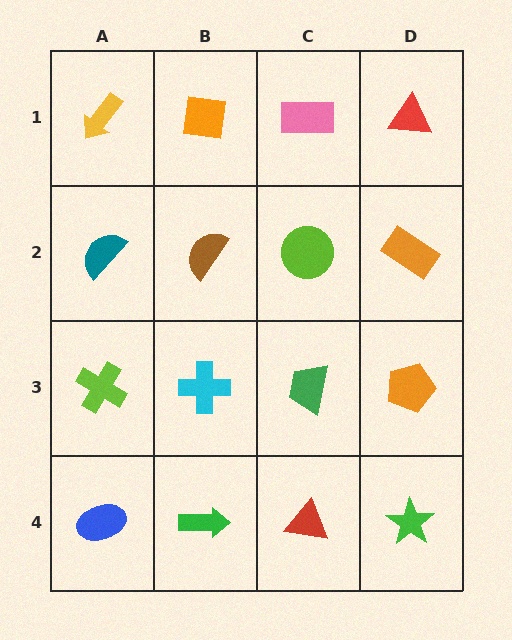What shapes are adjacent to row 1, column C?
A lime circle (row 2, column C), an orange square (row 1, column B), a red triangle (row 1, column D).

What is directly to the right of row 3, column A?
A cyan cross.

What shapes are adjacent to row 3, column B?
A brown semicircle (row 2, column B), a green arrow (row 4, column B), a lime cross (row 3, column A), a green trapezoid (row 3, column C).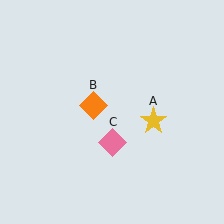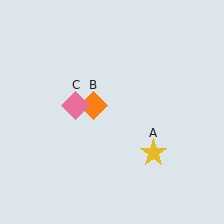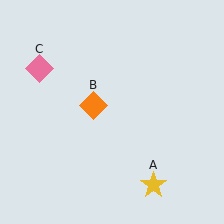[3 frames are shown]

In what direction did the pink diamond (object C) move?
The pink diamond (object C) moved up and to the left.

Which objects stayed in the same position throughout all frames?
Orange diamond (object B) remained stationary.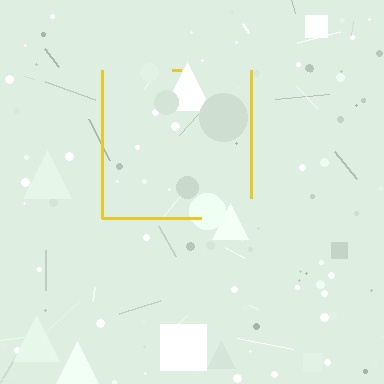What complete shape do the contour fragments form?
The contour fragments form a square.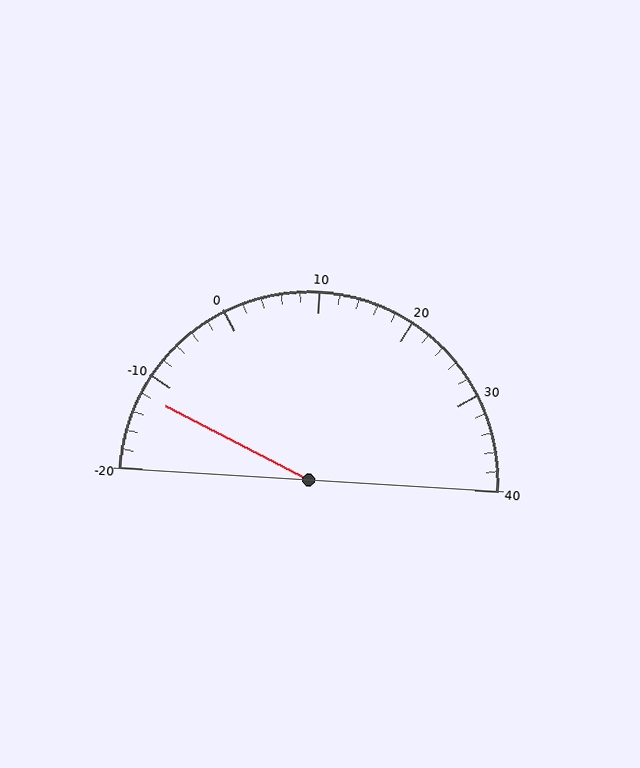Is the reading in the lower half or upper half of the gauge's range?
The reading is in the lower half of the range (-20 to 40).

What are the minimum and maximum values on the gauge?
The gauge ranges from -20 to 40.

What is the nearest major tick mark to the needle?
The nearest major tick mark is -10.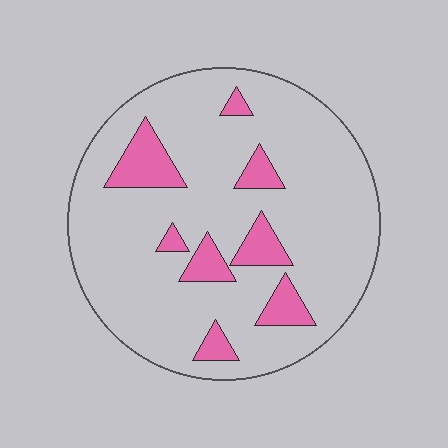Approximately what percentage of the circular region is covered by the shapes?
Approximately 15%.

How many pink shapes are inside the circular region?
8.